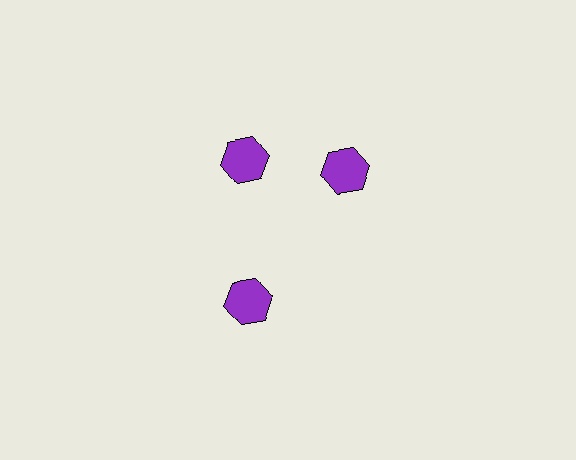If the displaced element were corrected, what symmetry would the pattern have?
It would have 3-fold rotational symmetry — the pattern would map onto itself every 120 degrees.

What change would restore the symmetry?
The symmetry would be restored by rotating it back into even spacing with its neighbors so that all 3 hexagons sit at equal angles and equal distance from the center.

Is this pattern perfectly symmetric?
No. The 3 purple hexagons are arranged in a ring, but one element near the 3 o'clock position is rotated out of alignment along the ring, breaking the 3-fold rotational symmetry.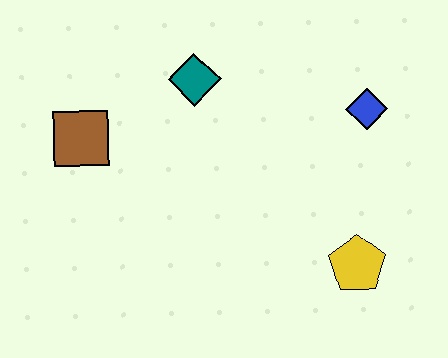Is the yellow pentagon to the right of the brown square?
Yes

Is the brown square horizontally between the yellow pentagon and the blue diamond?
No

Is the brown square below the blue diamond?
Yes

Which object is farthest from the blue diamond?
The brown square is farthest from the blue diamond.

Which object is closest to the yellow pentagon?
The blue diamond is closest to the yellow pentagon.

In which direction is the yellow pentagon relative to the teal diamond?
The yellow pentagon is below the teal diamond.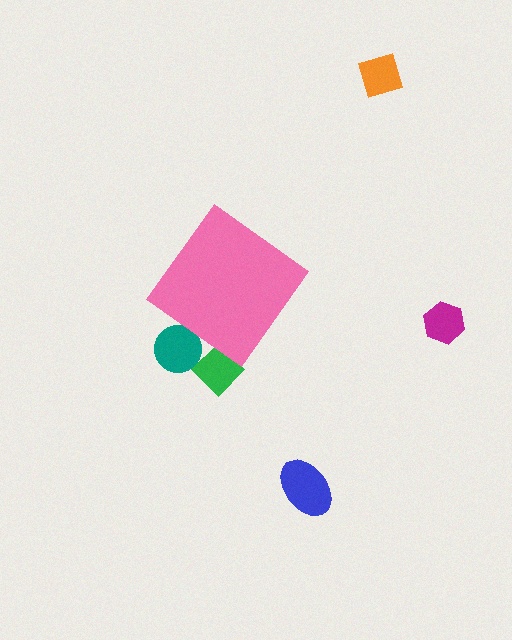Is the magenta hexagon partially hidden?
No, the magenta hexagon is fully visible.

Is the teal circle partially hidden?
Yes, the teal circle is partially hidden behind the pink diamond.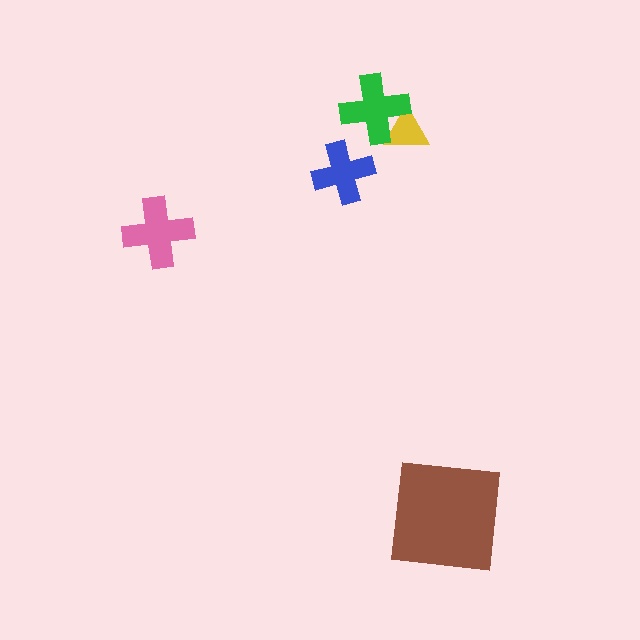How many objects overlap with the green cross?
1 object overlaps with the green cross.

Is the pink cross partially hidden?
No, no other shape covers it.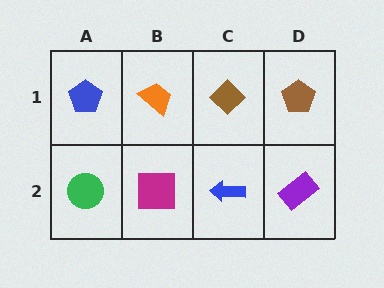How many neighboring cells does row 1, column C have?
3.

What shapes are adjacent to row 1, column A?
A green circle (row 2, column A), an orange trapezoid (row 1, column B).